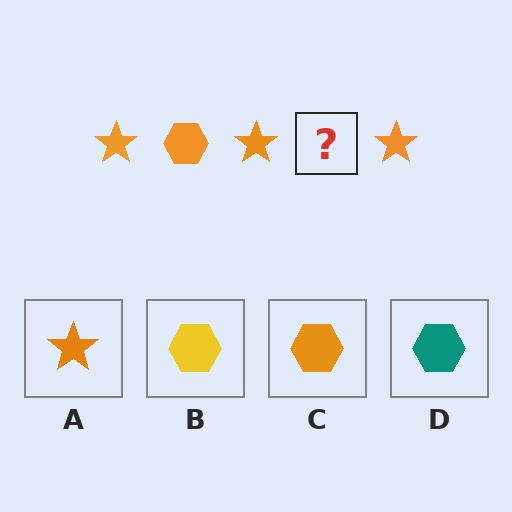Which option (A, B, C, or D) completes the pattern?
C.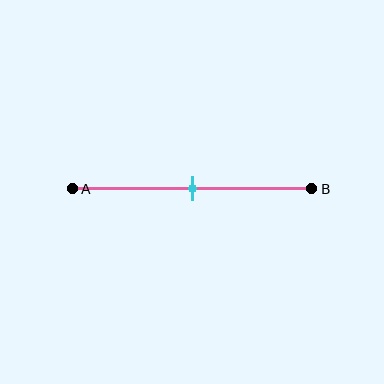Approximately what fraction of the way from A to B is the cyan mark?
The cyan mark is approximately 50% of the way from A to B.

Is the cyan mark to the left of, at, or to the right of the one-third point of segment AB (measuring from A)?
The cyan mark is to the right of the one-third point of segment AB.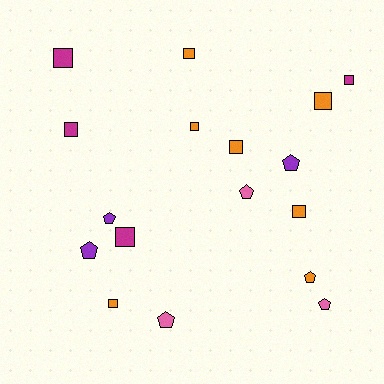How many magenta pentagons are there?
There are no magenta pentagons.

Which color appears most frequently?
Orange, with 7 objects.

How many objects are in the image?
There are 17 objects.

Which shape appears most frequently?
Square, with 10 objects.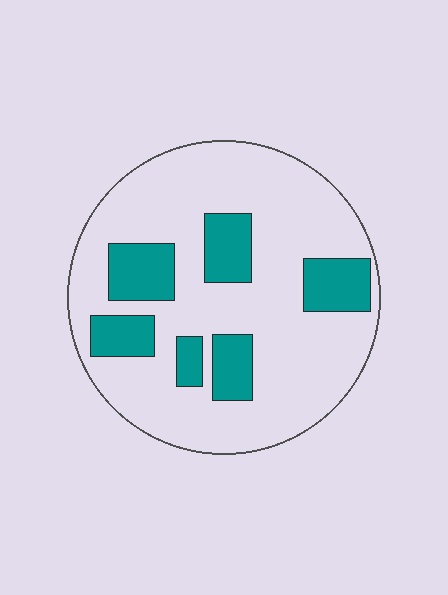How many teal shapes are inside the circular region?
6.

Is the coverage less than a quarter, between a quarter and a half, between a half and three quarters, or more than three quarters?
Less than a quarter.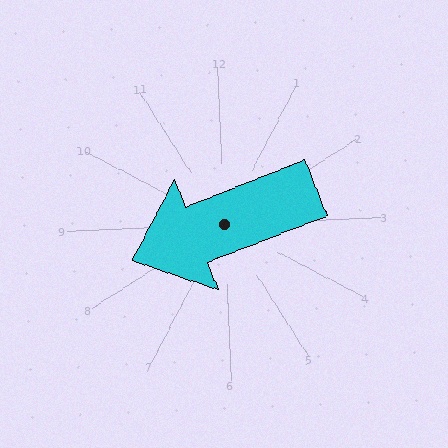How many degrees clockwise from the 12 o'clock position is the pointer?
Approximately 251 degrees.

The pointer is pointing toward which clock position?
Roughly 8 o'clock.